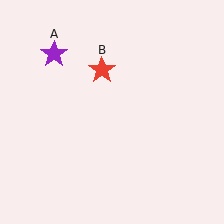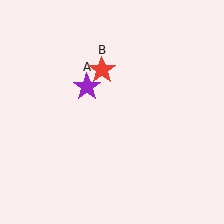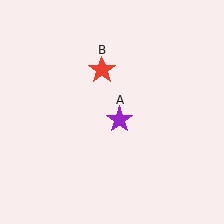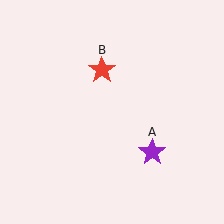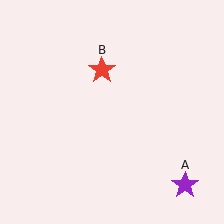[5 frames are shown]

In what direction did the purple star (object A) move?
The purple star (object A) moved down and to the right.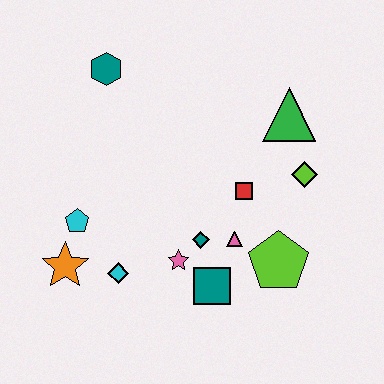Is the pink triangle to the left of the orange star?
No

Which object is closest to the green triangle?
The lime diamond is closest to the green triangle.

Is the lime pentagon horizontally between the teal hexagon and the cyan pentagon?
No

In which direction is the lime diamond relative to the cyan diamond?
The lime diamond is to the right of the cyan diamond.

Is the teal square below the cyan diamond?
Yes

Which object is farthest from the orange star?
The green triangle is farthest from the orange star.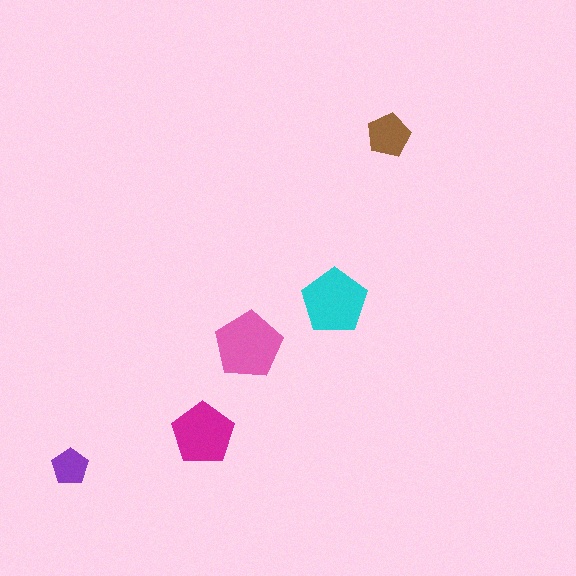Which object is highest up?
The brown pentagon is topmost.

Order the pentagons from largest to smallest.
the pink one, the cyan one, the magenta one, the brown one, the purple one.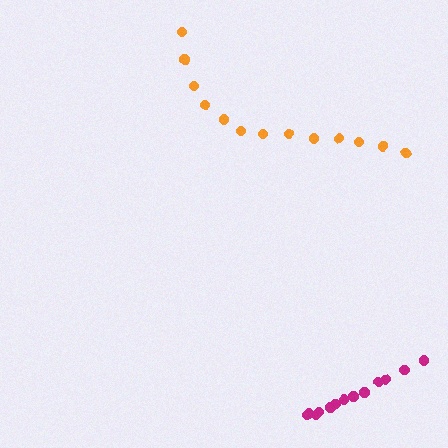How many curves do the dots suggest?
There are 2 distinct paths.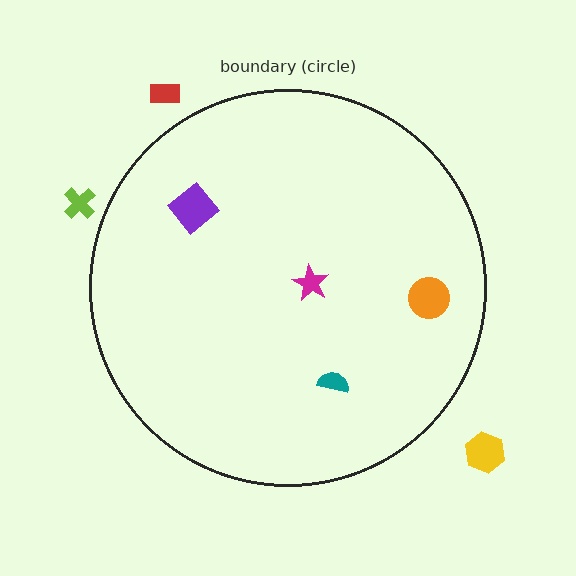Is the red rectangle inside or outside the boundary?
Outside.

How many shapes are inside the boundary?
4 inside, 3 outside.